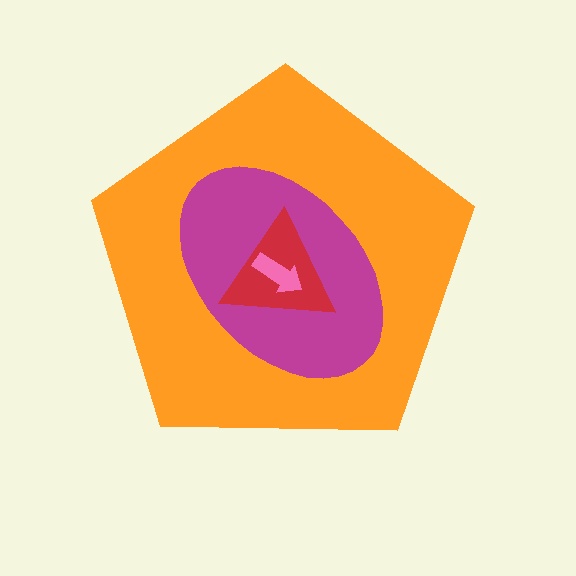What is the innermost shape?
The pink arrow.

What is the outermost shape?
The orange pentagon.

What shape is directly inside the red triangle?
The pink arrow.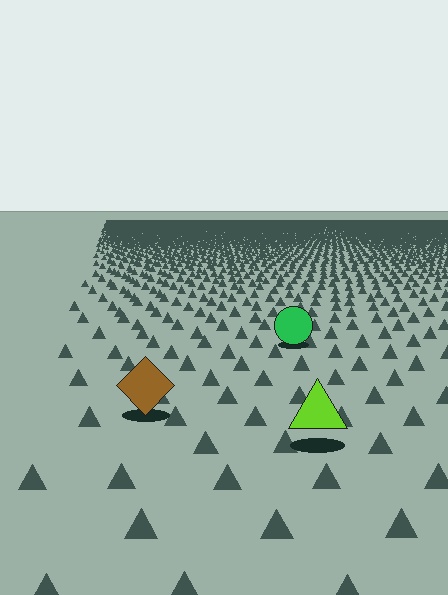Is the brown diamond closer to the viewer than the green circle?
Yes. The brown diamond is closer — you can tell from the texture gradient: the ground texture is coarser near it.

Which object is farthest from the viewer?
The green circle is farthest from the viewer. It appears smaller and the ground texture around it is denser.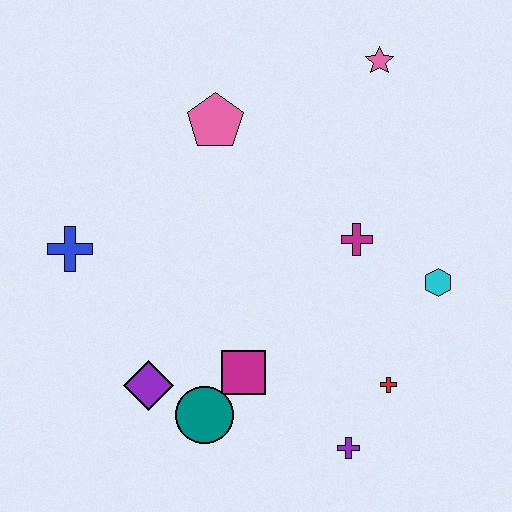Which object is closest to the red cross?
The purple cross is closest to the red cross.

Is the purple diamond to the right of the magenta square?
No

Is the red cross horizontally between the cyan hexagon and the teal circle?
Yes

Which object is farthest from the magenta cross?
The blue cross is farthest from the magenta cross.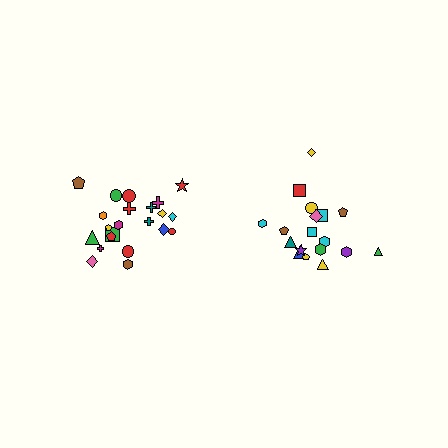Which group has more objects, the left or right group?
The left group.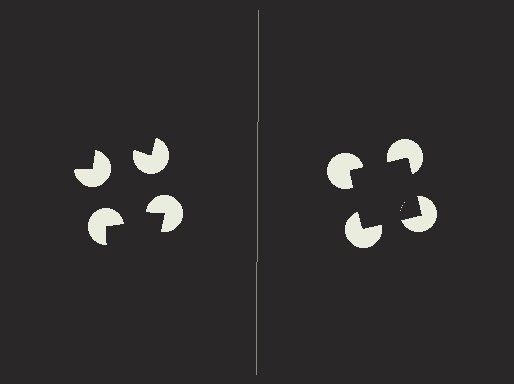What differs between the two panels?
The pac-man discs are positioned identically on both sides; only the wedge orientations differ. On the right they align to a square; on the left they are misaligned.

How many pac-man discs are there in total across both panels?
8 — 4 on each side.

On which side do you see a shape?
An illusory square appears on the right side. On the left side the wedge cuts are rotated, so no coherent shape forms.